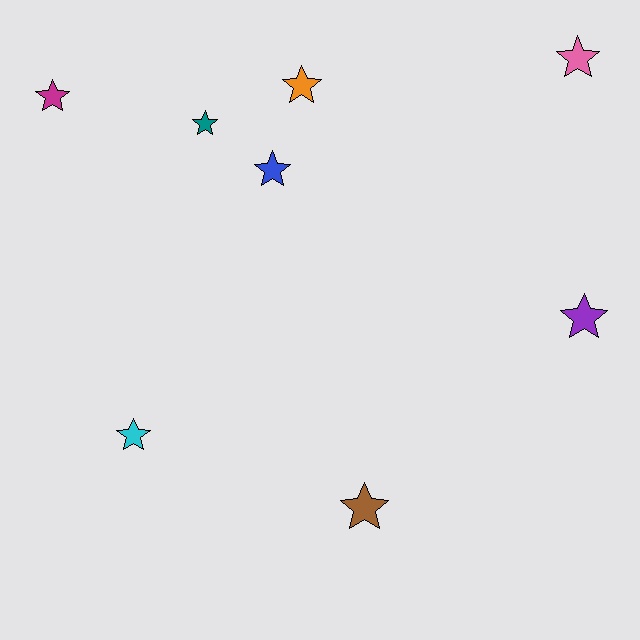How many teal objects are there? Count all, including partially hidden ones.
There is 1 teal object.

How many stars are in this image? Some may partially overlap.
There are 8 stars.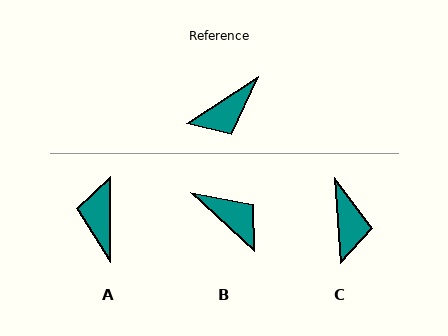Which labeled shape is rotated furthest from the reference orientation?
A, about 123 degrees away.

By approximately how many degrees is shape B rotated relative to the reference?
Approximately 105 degrees counter-clockwise.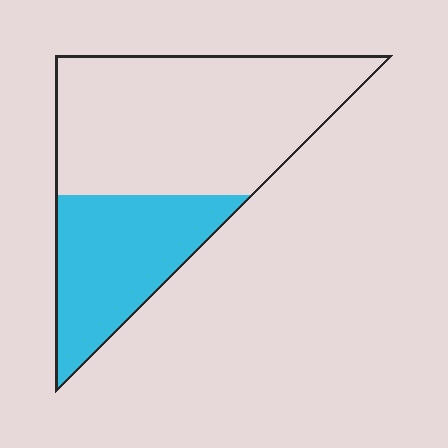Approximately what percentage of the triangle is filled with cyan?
Approximately 35%.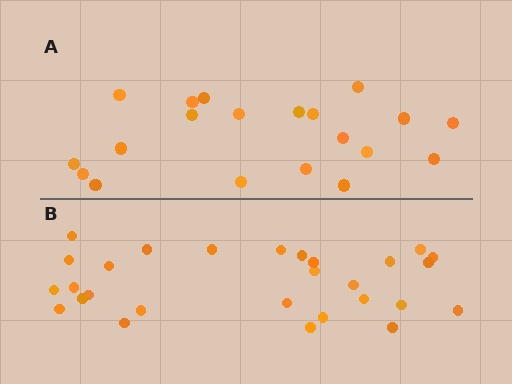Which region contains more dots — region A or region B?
Region B (the bottom region) has more dots.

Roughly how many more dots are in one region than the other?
Region B has roughly 8 or so more dots than region A.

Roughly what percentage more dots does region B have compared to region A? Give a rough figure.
About 40% more.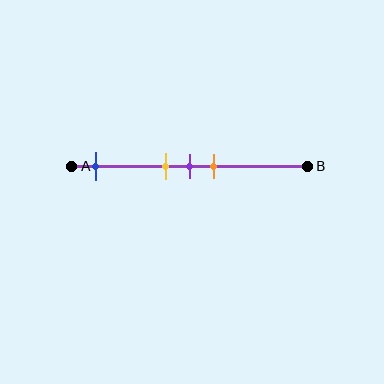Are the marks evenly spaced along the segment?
No, the marks are not evenly spaced.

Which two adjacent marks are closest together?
The yellow and purple marks are the closest adjacent pair.